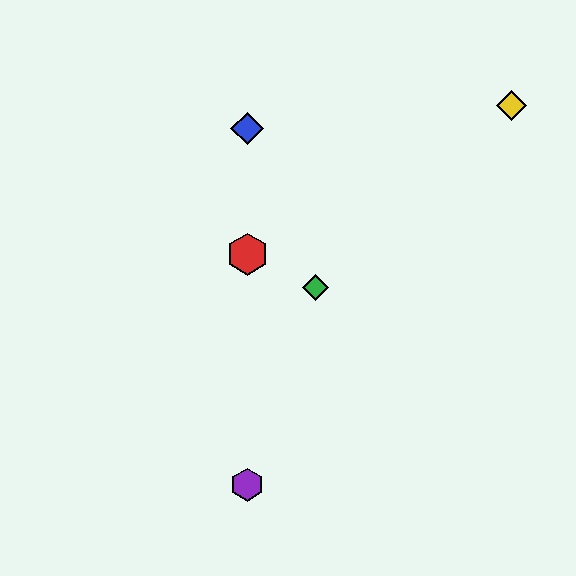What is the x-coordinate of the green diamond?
The green diamond is at x≈316.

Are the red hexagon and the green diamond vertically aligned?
No, the red hexagon is at x≈247 and the green diamond is at x≈316.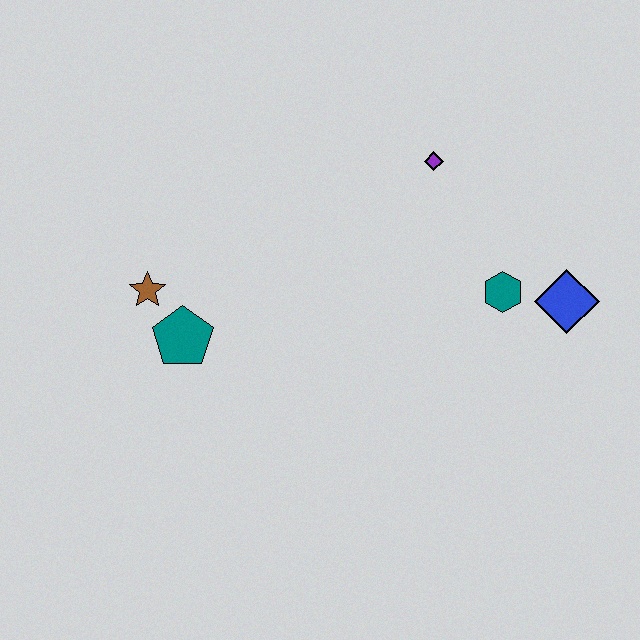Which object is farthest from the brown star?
The blue diamond is farthest from the brown star.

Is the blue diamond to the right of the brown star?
Yes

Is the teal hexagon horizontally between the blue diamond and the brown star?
Yes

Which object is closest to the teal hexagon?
The blue diamond is closest to the teal hexagon.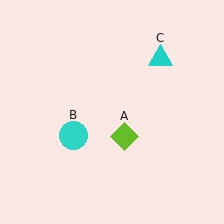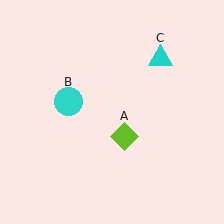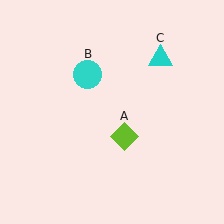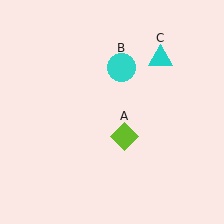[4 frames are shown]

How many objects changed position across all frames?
1 object changed position: cyan circle (object B).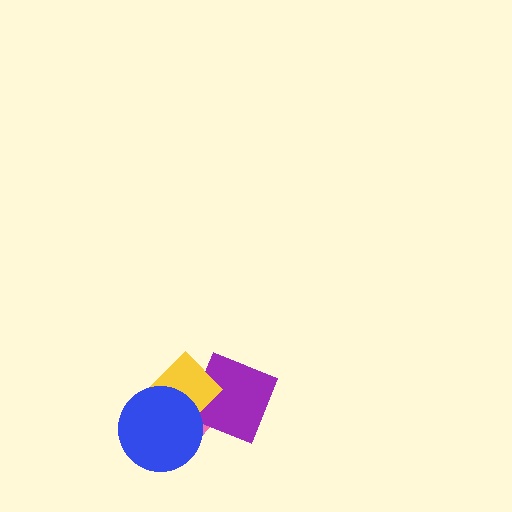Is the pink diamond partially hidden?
Yes, it is partially covered by another shape.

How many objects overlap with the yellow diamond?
3 objects overlap with the yellow diamond.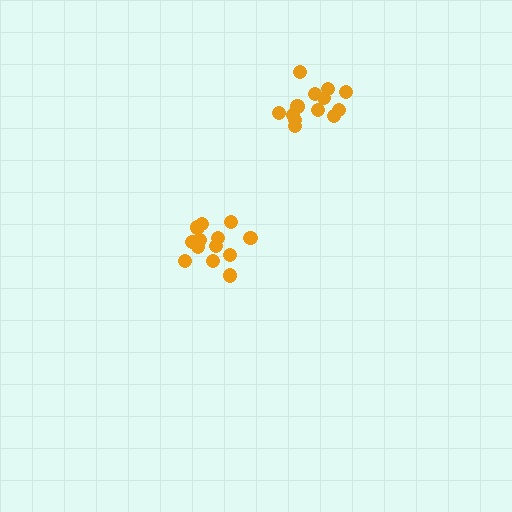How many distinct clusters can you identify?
There are 2 distinct clusters.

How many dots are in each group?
Group 1: 13 dots, Group 2: 14 dots (27 total).